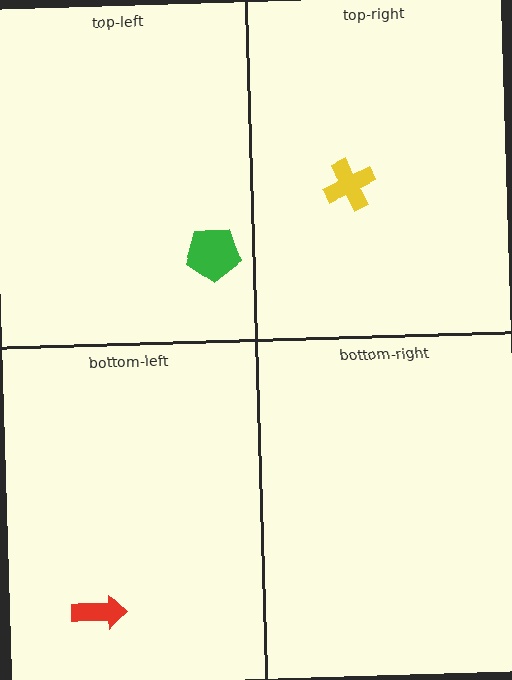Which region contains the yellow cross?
The top-right region.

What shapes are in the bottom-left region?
The red arrow.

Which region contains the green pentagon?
The top-left region.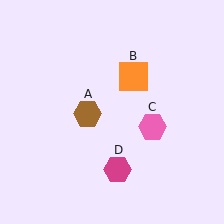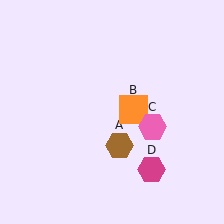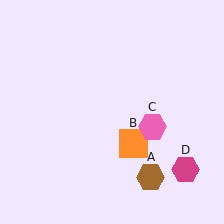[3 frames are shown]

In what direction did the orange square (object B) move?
The orange square (object B) moved down.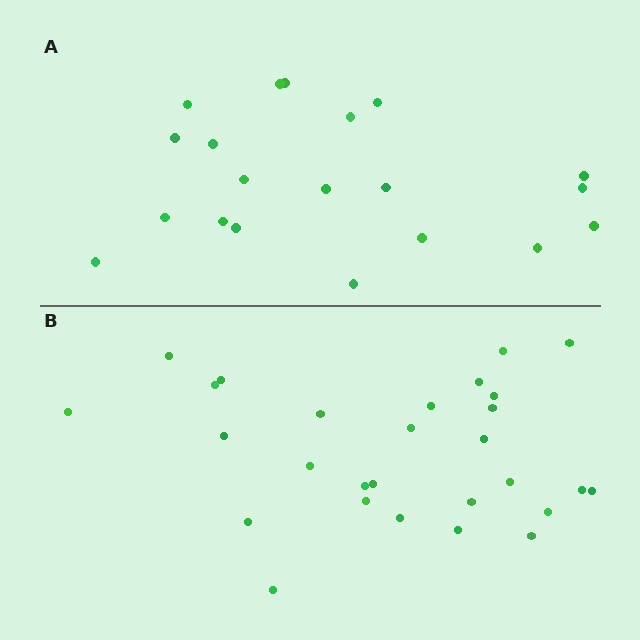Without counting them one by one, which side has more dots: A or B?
Region B (the bottom region) has more dots.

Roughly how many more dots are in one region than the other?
Region B has roughly 8 or so more dots than region A.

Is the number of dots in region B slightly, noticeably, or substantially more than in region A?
Region B has noticeably more, but not dramatically so. The ratio is roughly 1.4 to 1.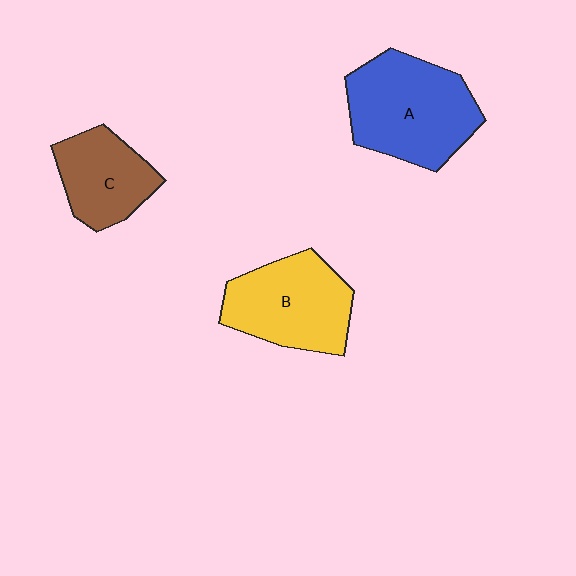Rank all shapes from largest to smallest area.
From largest to smallest: A (blue), B (yellow), C (brown).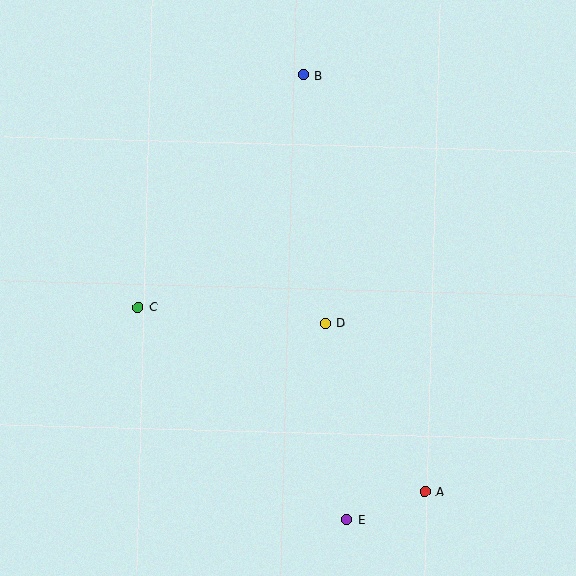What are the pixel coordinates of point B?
Point B is at (303, 75).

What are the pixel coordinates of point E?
Point E is at (347, 520).